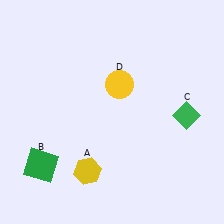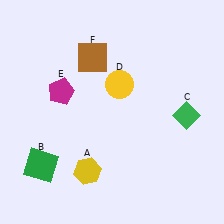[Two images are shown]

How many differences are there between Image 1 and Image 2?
There are 2 differences between the two images.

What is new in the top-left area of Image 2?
A magenta pentagon (E) was added in the top-left area of Image 2.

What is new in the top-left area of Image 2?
A brown square (F) was added in the top-left area of Image 2.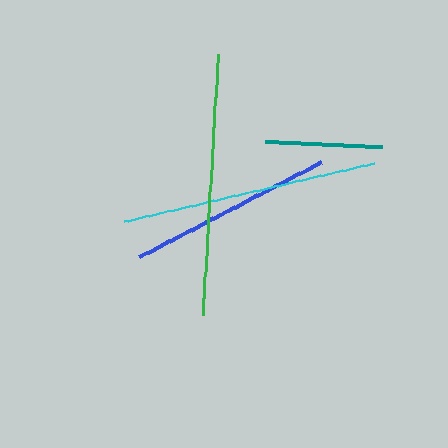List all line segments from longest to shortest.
From longest to shortest: green, cyan, blue, teal.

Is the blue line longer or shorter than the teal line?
The blue line is longer than the teal line.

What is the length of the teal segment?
The teal segment is approximately 117 pixels long.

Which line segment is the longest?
The green line is the longest at approximately 262 pixels.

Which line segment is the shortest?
The teal line is the shortest at approximately 117 pixels.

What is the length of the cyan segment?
The cyan segment is approximately 257 pixels long.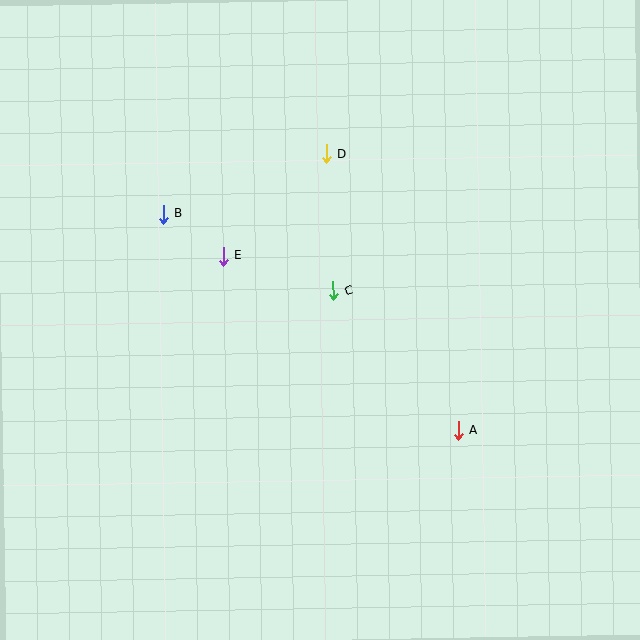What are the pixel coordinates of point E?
Point E is at (223, 256).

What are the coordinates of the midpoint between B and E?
The midpoint between B and E is at (193, 235).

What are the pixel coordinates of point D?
Point D is at (326, 154).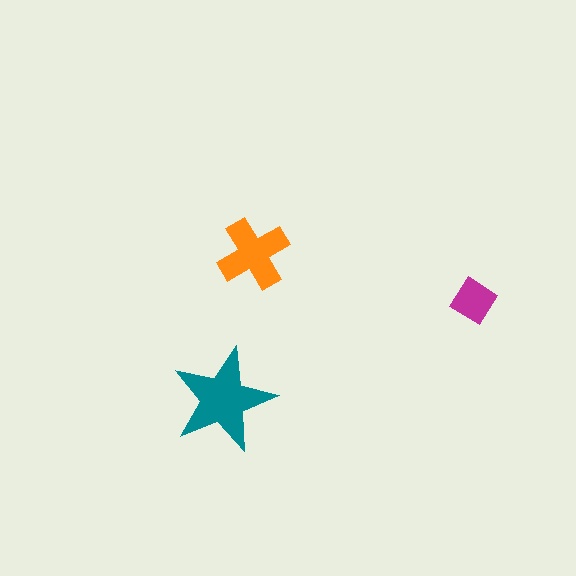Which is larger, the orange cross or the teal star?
The teal star.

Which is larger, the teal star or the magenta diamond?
The teal star.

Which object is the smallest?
The magenta diamond.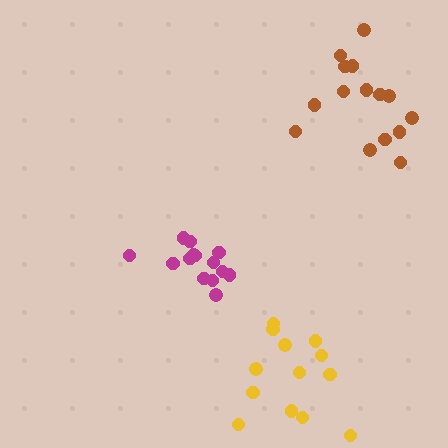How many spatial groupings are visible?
There are 3 spatial groupings.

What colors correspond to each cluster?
The clusters are colored: yellow, brown, magenta.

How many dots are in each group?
Group 1: 13 dots, Group 2: 15 dots, Group 3: 14 dots (42 total).